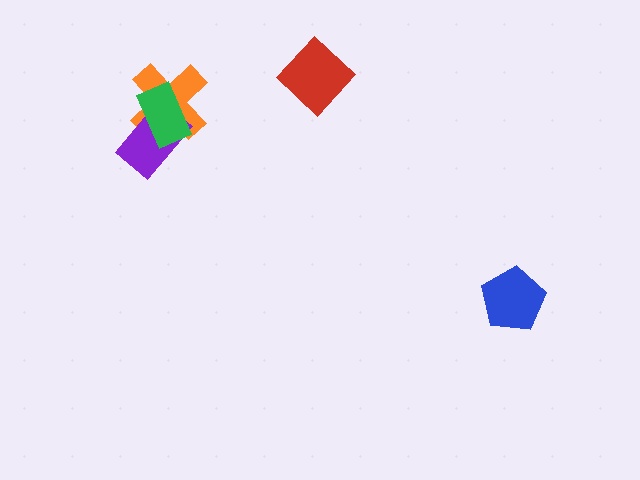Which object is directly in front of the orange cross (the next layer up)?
The purple rectangle is directly in front of the orange cross.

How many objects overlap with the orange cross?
2 objects overlap with the orange cross.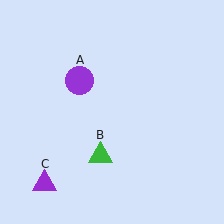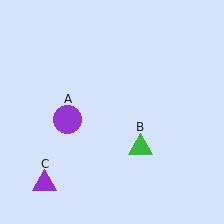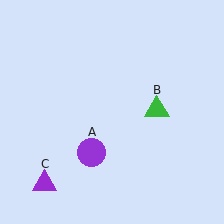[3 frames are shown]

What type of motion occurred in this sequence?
The purple circle (object A), green triangle (object B) rotated counterclockwise around the center of the scene.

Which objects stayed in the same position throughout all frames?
Purple triangle (object C) remained stationary.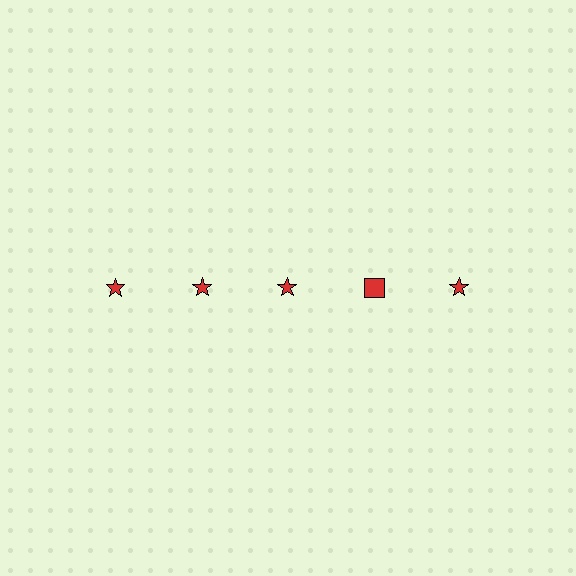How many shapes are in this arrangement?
There are 5 shapes arranged in a grid pattern.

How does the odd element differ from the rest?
It has a different shape: square instead of star.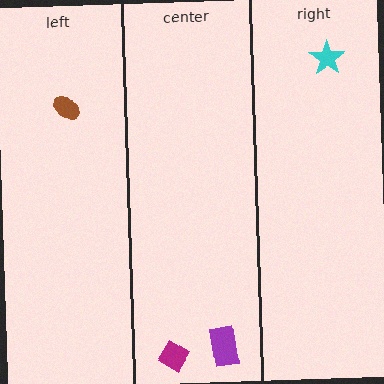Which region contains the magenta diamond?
The center region.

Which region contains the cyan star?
The right region.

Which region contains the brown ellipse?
The left region.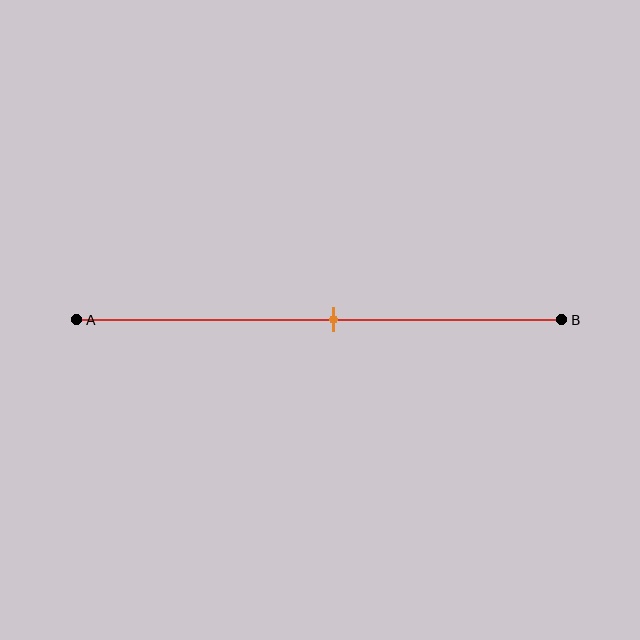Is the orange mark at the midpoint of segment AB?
Yes, the mark is approximately at the midpoint.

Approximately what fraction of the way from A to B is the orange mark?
The orange mark is approximately 55% of the way from A to B.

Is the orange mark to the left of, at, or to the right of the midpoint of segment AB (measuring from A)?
The orange mark is approximately at the midpoint of segment AB.